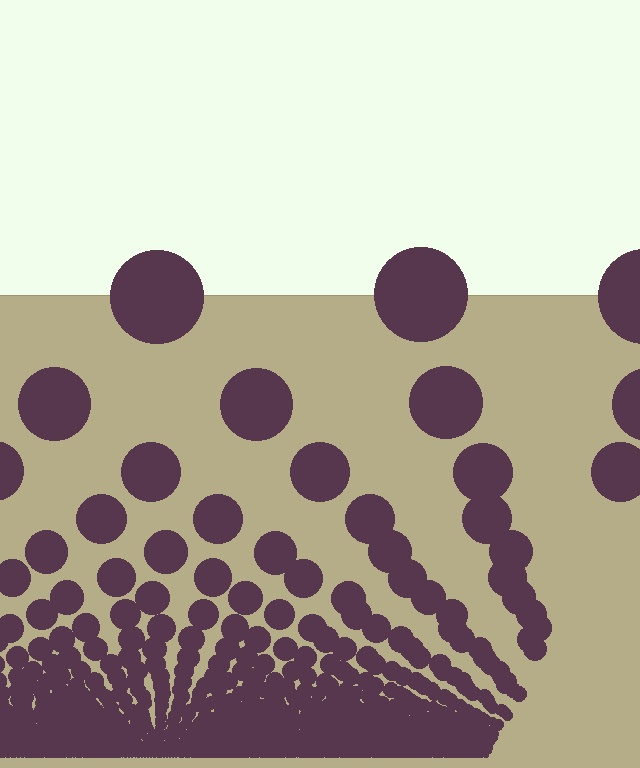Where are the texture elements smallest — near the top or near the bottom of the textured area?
Near the bottom.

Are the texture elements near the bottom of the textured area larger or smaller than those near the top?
Smaller. The gradient is inverted — elements near the bottom are smaller and denser.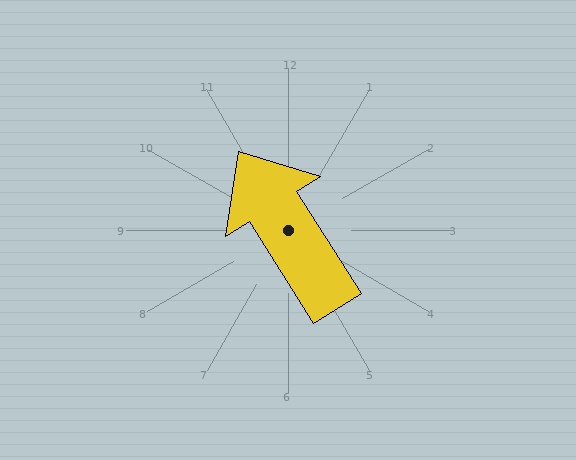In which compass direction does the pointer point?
Northwest.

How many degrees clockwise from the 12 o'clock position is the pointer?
Approximately 328 degrees.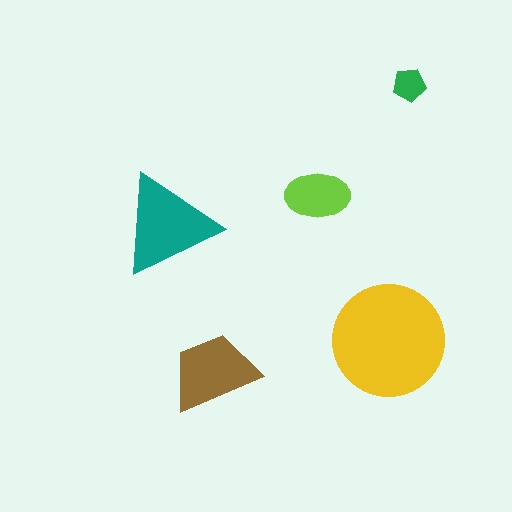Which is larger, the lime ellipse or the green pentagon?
The lime ellipse.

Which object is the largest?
The yellow circle.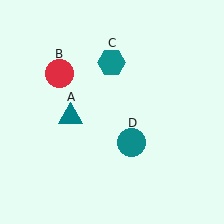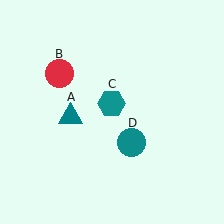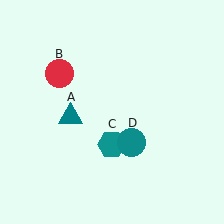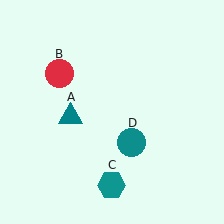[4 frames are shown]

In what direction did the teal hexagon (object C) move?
The teal hexagon (object C) moved down.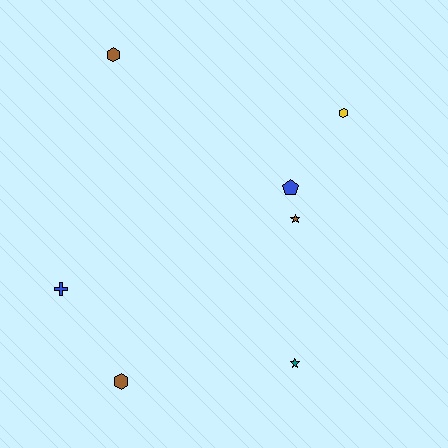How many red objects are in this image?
There are no red objects.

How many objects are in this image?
There are 7 objects.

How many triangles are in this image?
There are no triangles.